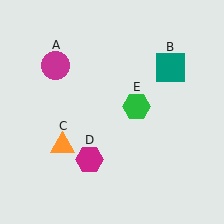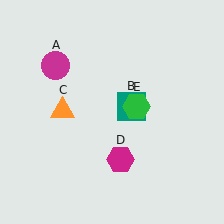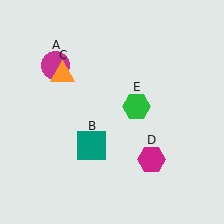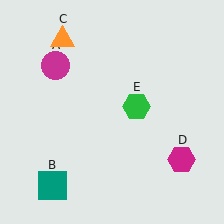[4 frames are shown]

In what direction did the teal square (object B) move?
The teal square (object B) moved down and to the left.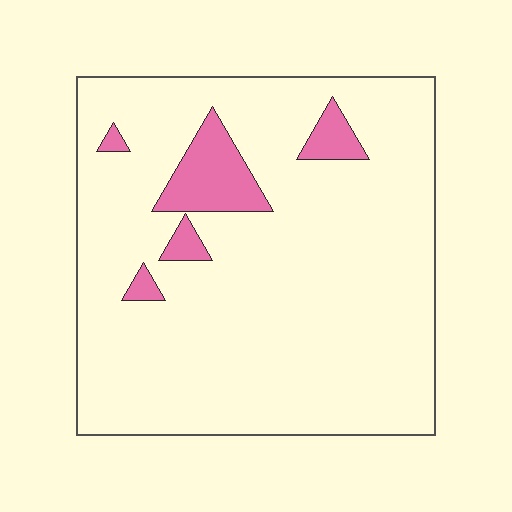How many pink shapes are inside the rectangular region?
5.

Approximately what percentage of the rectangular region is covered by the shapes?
Approximately 10%.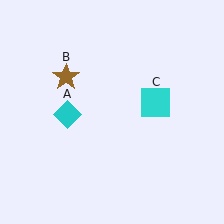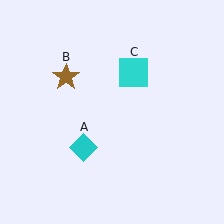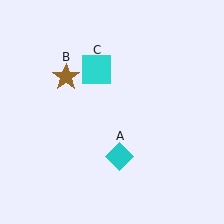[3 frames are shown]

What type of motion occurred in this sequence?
The cyan diamond (object A), cyan square (object C) rotated counterclockwise around the center of the scene.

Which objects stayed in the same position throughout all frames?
Brown star (object B) remained stationary.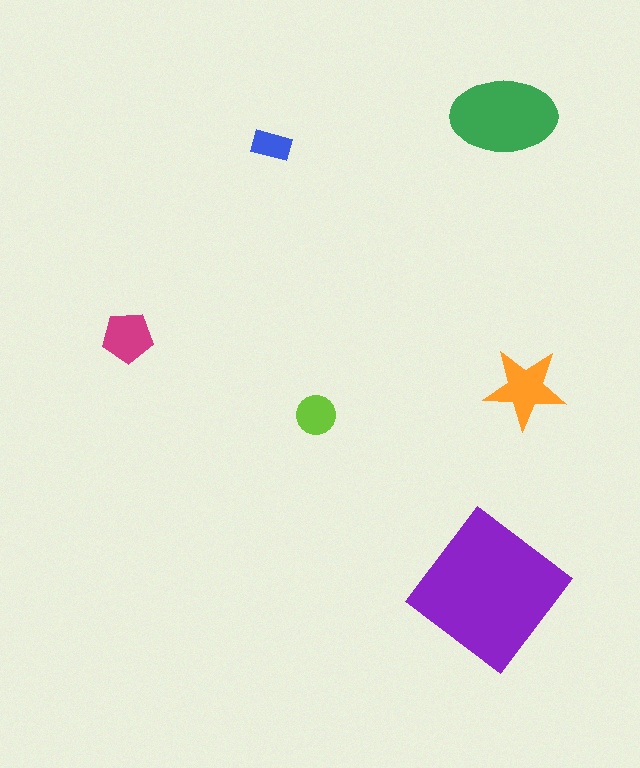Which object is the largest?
The purple diamond.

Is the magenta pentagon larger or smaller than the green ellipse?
Smaller.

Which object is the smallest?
The blue rectangle.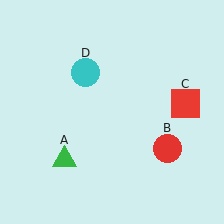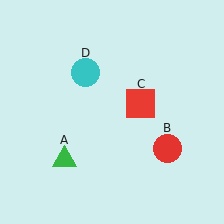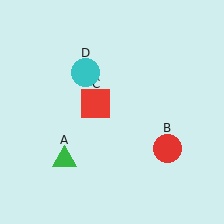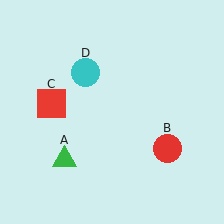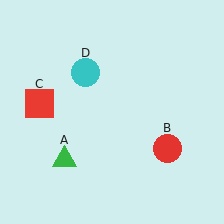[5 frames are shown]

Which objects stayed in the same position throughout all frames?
Green triangle (object A) and red circle (object B) and cyan circle (object D) remained stationary.